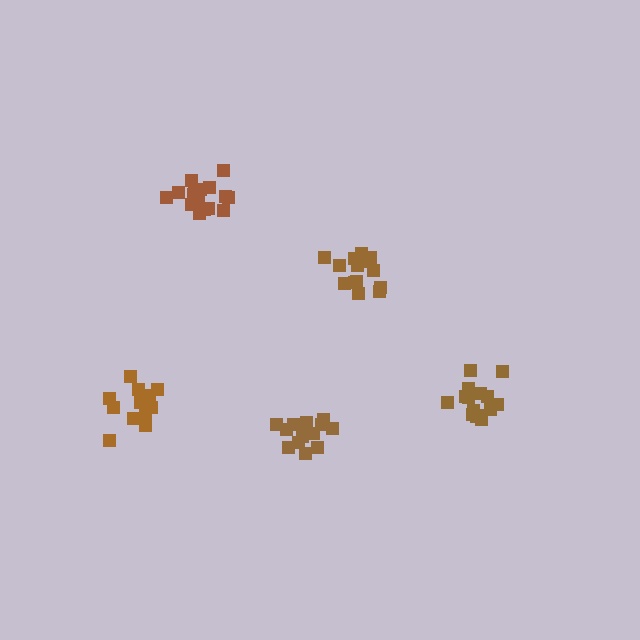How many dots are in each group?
Group 1: 17 dots, Group 2: 16 dots, Group 3: 13 dots, Group 4: 14 dots, Group 5: 15 dots (75 total).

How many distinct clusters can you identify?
There are 5 distinct clusters.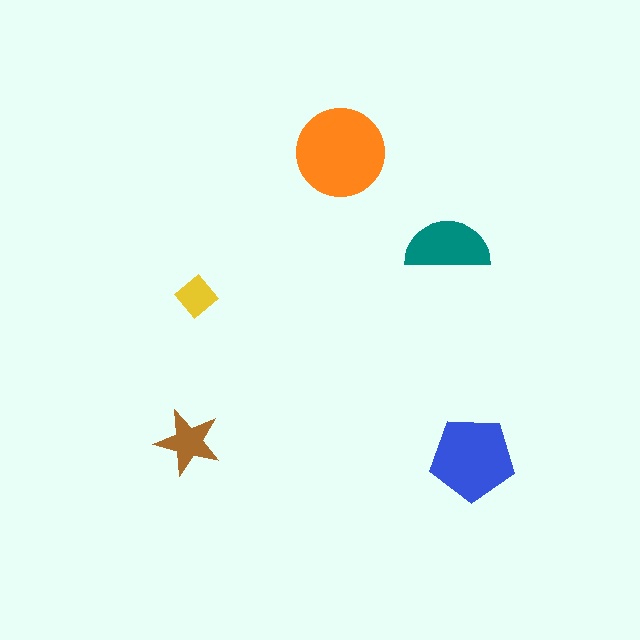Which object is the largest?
The orange circle.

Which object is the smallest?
The yellow diamond.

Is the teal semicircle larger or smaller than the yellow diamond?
Larger.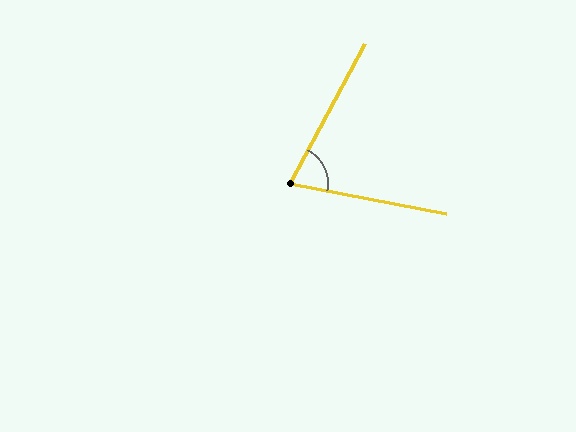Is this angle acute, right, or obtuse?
It is acute.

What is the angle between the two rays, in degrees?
Approximately 73 degrees.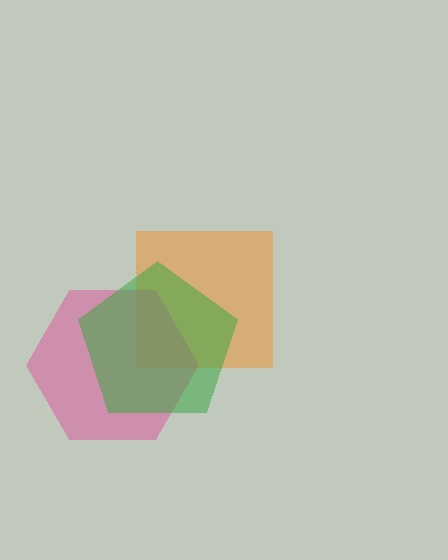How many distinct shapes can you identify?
There are 3 distinct shapes: an orange square, a pink hexagon, a green pentagon.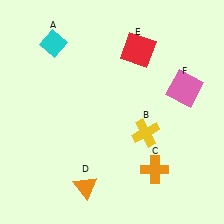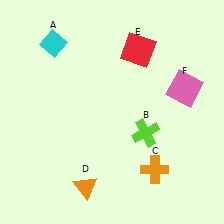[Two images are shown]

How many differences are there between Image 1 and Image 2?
There is 1 difference between the two images.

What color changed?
The cross (B) changed from yellow in Image 1 to lime in Image 2.